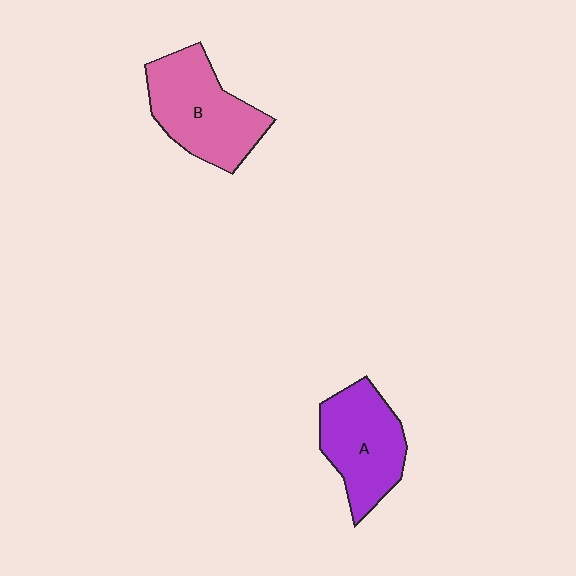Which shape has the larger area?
Shape B (pink).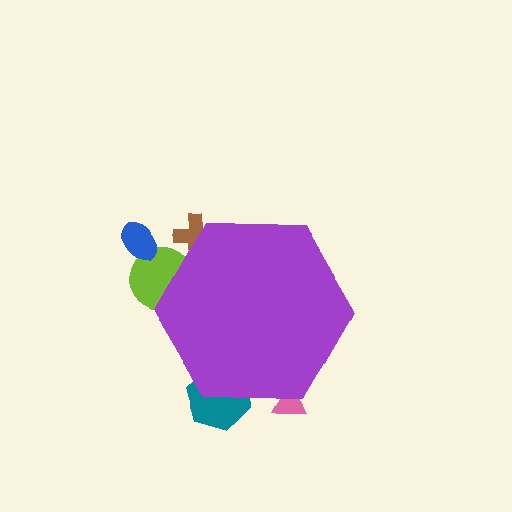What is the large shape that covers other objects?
A purple hexagon.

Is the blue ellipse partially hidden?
No, the blue ellipse is fully visible.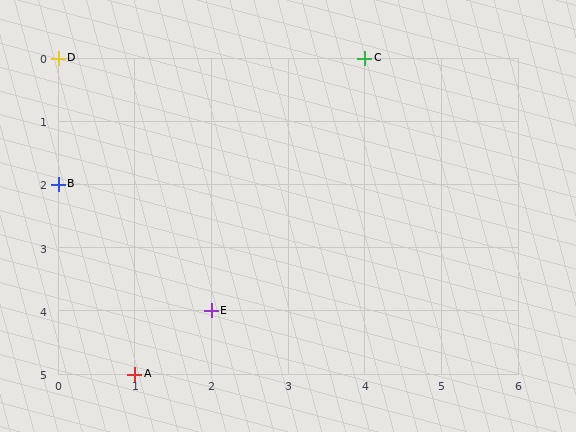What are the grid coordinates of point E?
Point E is at grid coordinates (2, 4).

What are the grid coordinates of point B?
Point B is at grid coordinates (0, 2).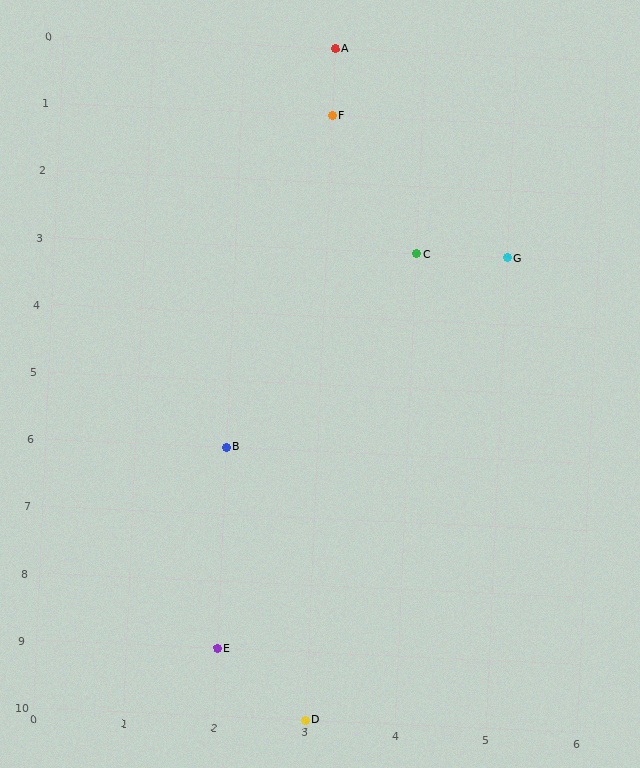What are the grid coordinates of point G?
Point G is at grid coordinates (5, 3).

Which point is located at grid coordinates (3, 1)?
Point F is at (3, 1).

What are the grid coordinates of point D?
Point D is at grid coordinates (3, 10).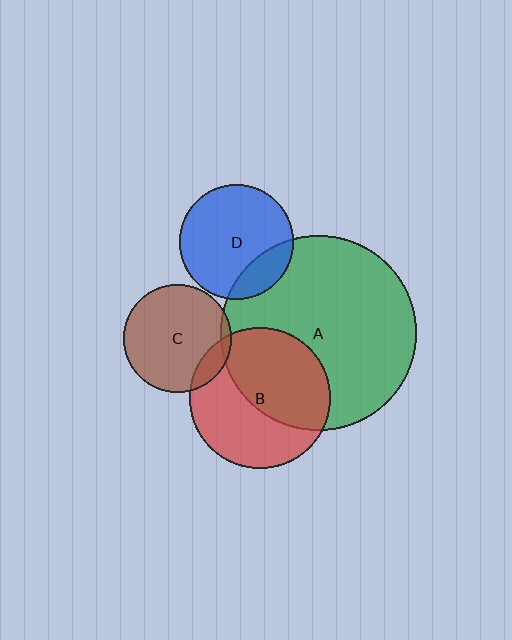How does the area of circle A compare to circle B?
Approximately 1.9 times.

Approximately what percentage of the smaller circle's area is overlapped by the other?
Approximately 5%.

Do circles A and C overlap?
Yes.